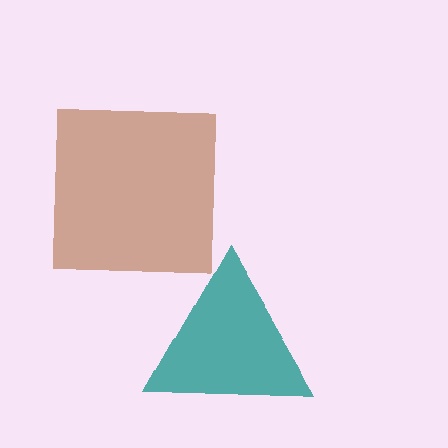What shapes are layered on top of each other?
The layered shapes are: a teal triangle, a brown square.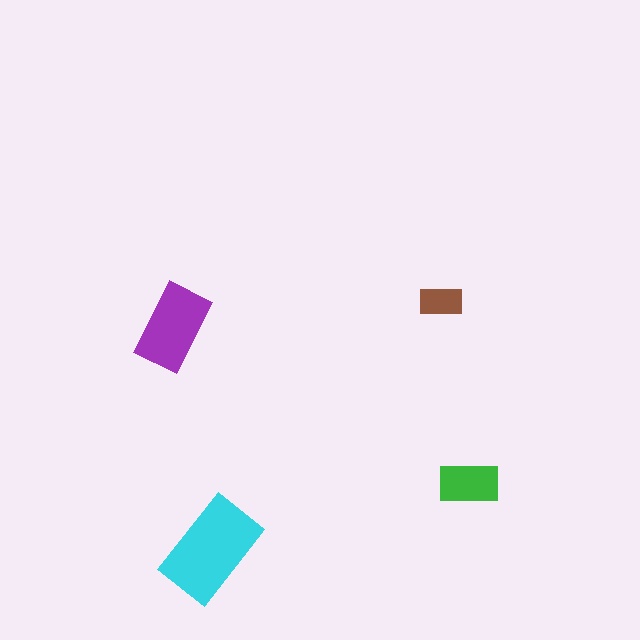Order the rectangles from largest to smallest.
the cyan one, the purple one, the green one, the brown one.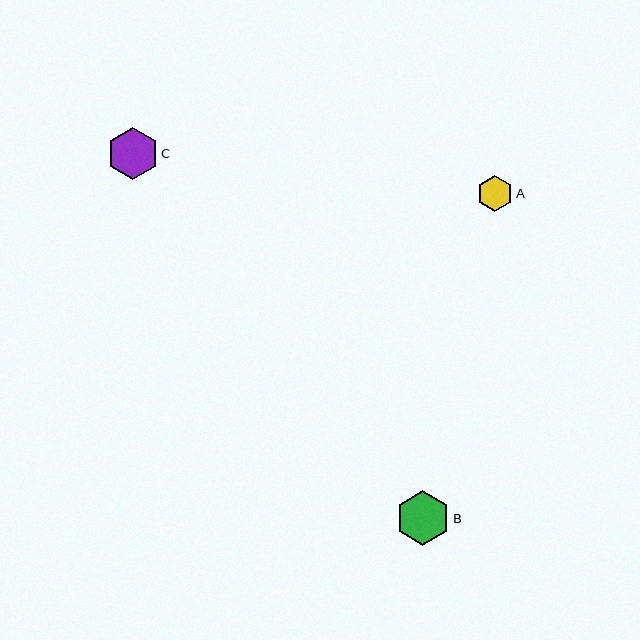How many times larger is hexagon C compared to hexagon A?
Hexagon C is approximately 1.4 times the size of hexagon A.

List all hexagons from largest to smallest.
From largest to smallest: B, C, A.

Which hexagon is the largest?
Hexagon B is the largest with a size of approximately 54 pixels.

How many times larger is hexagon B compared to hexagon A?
Hexagon B is approximately 1.5 times the size of hexagon A.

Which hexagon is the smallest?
Hexagon A is the smallest with a size of approximately 36 pixels.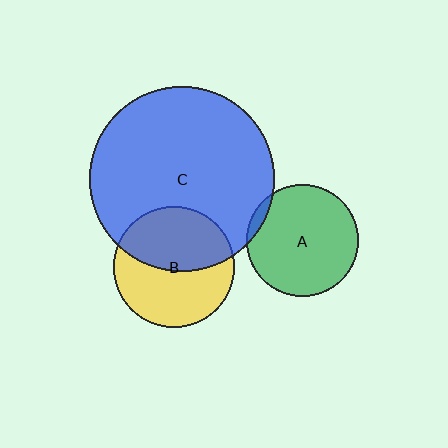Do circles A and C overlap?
Yes.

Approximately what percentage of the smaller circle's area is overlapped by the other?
Approximately 5%.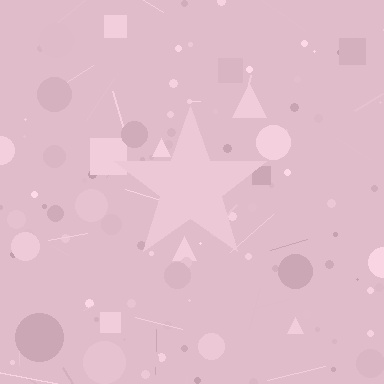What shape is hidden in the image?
A star is hidden in the image.